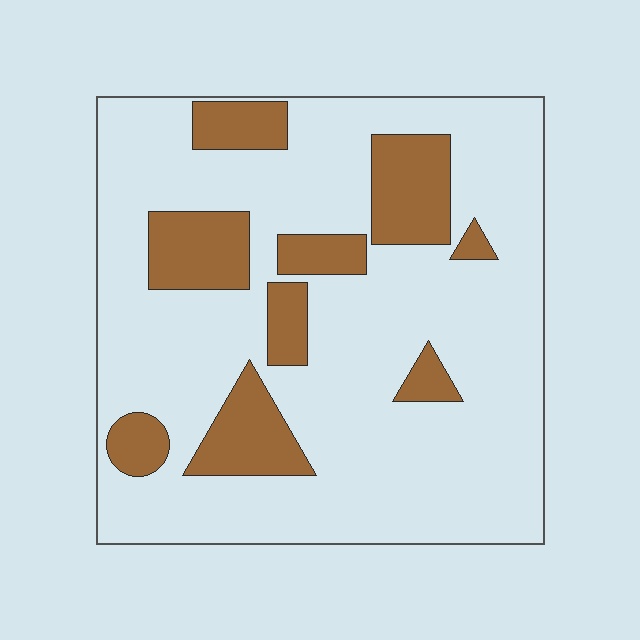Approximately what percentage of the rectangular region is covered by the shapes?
Approximately 20%.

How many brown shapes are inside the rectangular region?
9.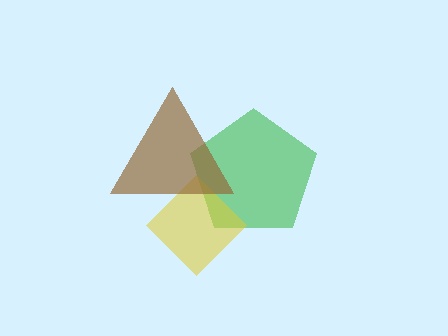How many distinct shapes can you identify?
There are 3 distinct shapes: a green pentagon, a yellow diamond, a brown triangle.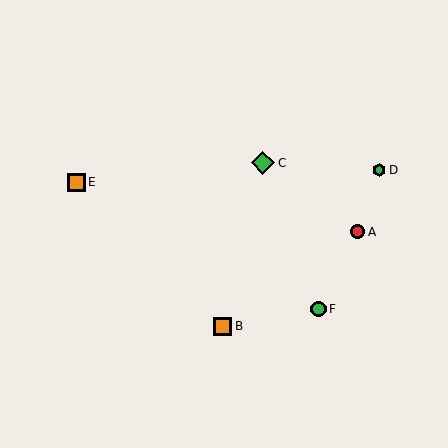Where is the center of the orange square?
The center of the orange square is at (77, 182).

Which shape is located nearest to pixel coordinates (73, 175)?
The orange square (labeled E) at (77, 182) is nearest to that location.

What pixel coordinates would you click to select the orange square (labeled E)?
Click at (77, 182) to select the orange square E.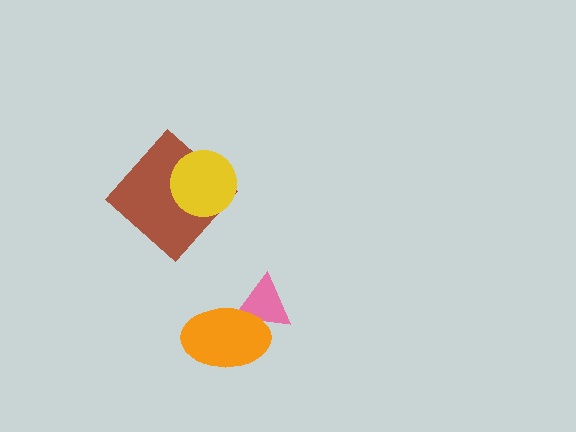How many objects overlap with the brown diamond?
1 object overlaps with the brown diamond.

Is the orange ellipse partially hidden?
No, no other shape covers it.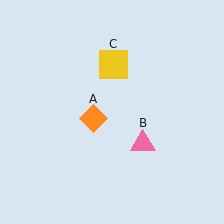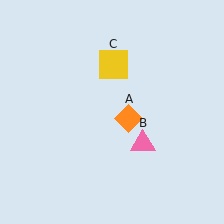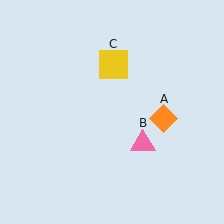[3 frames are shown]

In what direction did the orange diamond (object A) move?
The orange diamond (object A) moved right.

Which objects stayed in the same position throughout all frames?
Pink triangle (object B) and yellow square (object C) remained stationary.